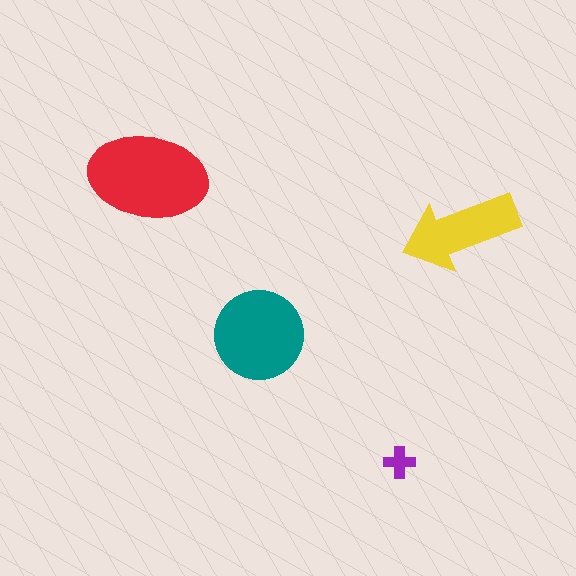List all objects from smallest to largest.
The purple cross, the yellow arrow, the teal circle, the red ellipse.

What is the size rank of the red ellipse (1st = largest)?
1st.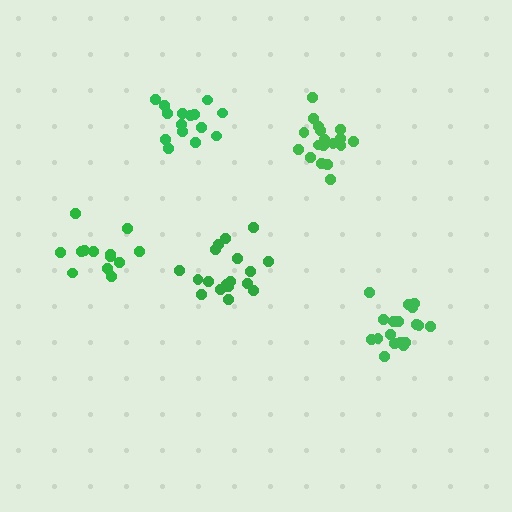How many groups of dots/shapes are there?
There are 5 groups.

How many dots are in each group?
Group 1: 13 dots, Group 2: 18 dots, Group 3: 18 dots, Group 4: 18 dots, Group 5: 15 dots (82 total).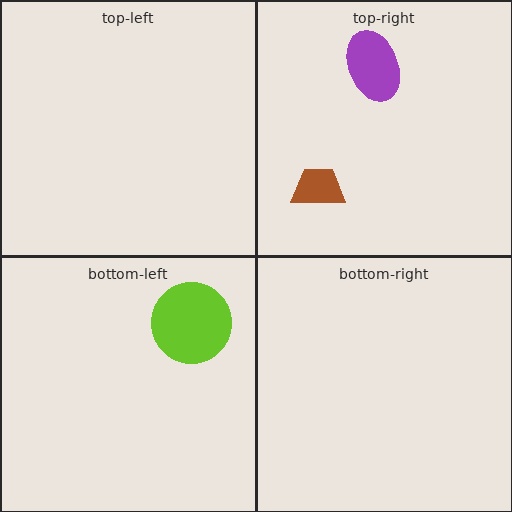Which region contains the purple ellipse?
The top-right region.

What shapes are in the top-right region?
The brown trapezoid, the purple ellipse.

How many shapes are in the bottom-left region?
1.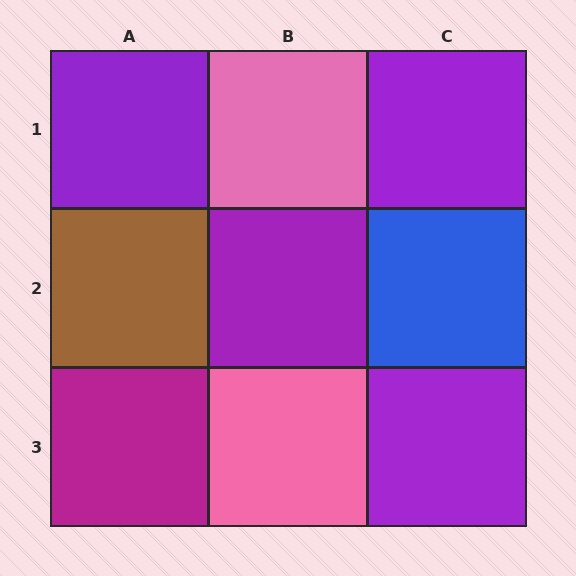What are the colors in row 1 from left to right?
Purple, pink, purple.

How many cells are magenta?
1 cell is magenta.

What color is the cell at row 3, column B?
Pink.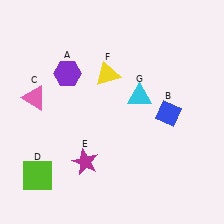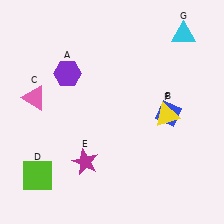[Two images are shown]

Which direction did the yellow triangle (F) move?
The yellow triangle (F) moved right.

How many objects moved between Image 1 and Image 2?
2 objects moved between the two images.